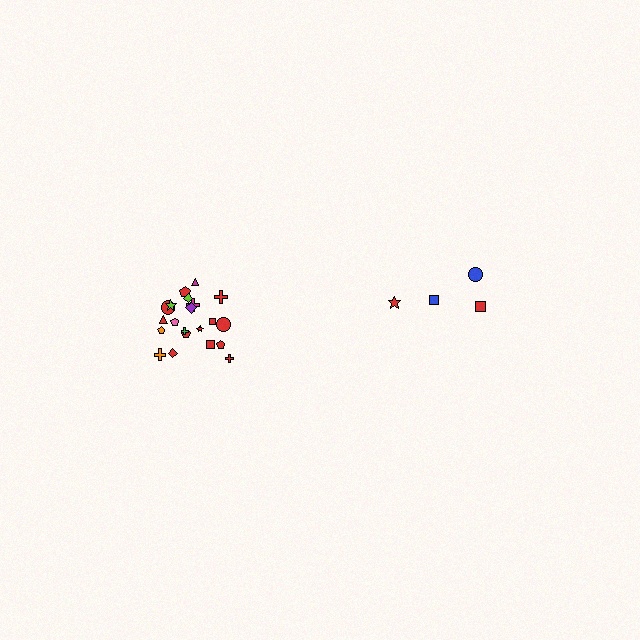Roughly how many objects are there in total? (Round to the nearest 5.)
Roughly 25 objects in total.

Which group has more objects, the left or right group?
The left group.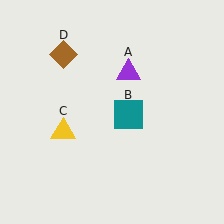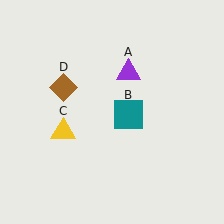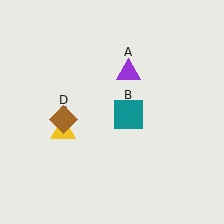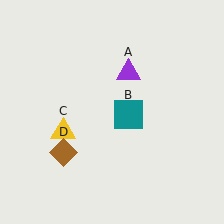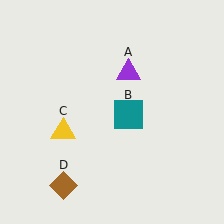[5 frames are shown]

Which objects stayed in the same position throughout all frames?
Purple triangle (object A) and teal square (object B) and yellow triangle (object C) remained stationary.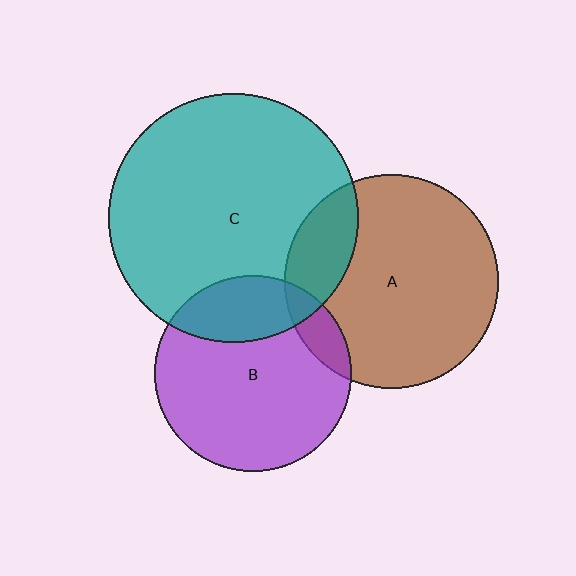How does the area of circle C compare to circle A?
Approximately 1.4 times.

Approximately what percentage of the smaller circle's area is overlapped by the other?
Approximately 20%.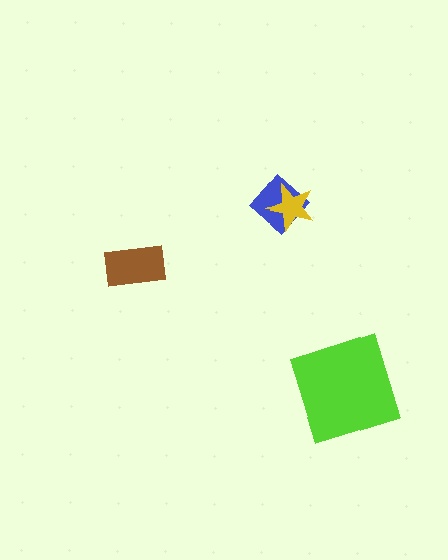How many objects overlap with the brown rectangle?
0 objects overlap with the brown rectangle.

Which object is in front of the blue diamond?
The yellow star is in front of the blue diamond.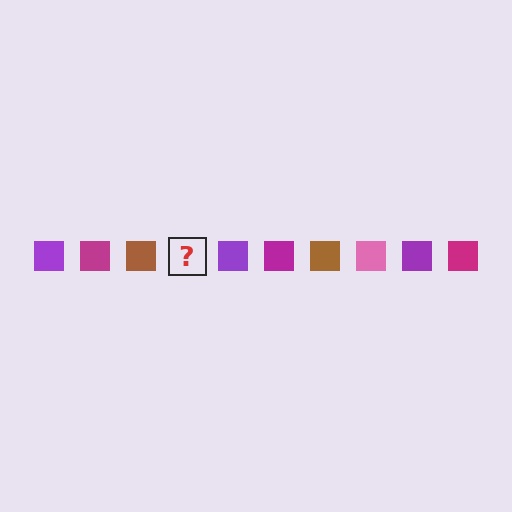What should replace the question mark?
The question mark should be replaced with a pink square.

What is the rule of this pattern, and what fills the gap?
The rule is that the pattern cycles through purple, magenta, brown, pink squares. The gap should be filled with a pink square.